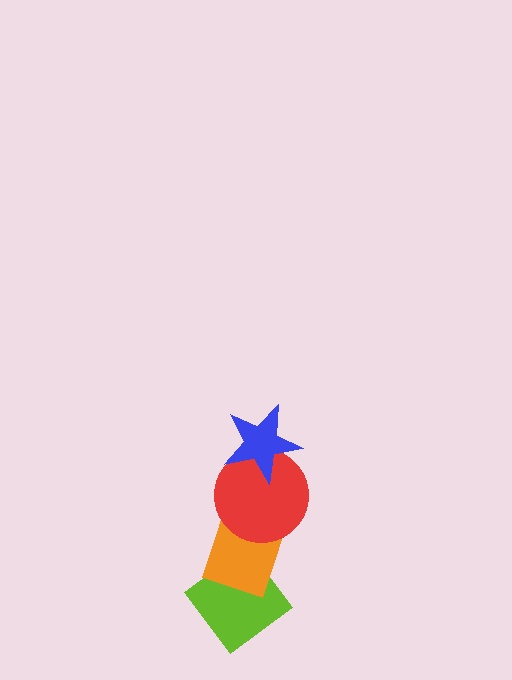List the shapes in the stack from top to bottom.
From top to bottom: the blue star, the red circle, the orange rectangle, the lime diamond.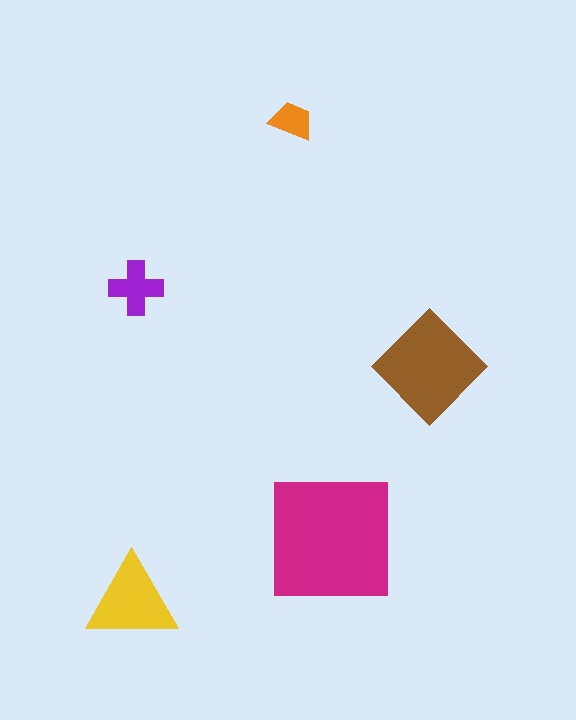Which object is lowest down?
The yellow triangle is bottommost.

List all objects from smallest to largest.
The orange trapezoid, the purple cross, the yellow triangle, the brown diamond, the magenta square.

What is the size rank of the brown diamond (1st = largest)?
2nd.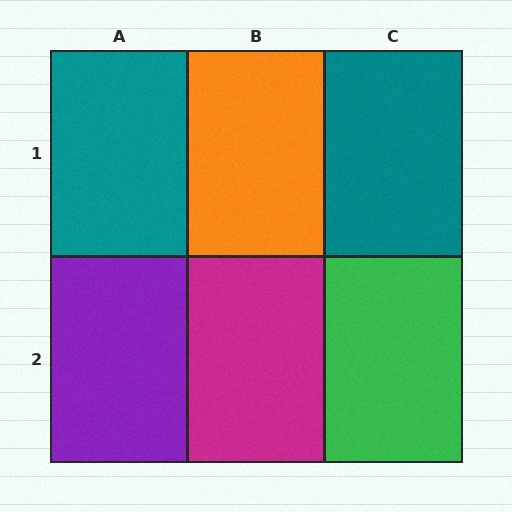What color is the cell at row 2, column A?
Purple.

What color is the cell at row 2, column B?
Magenta.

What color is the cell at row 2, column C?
Green.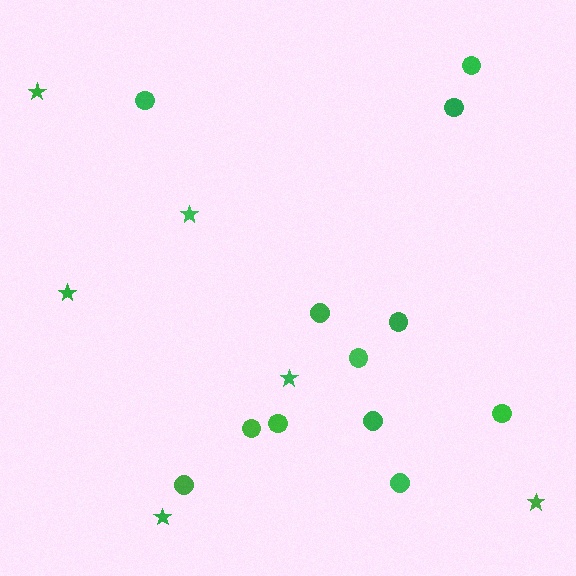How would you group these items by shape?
There are 2 groups: one group of circles (12) and one group of stars (6).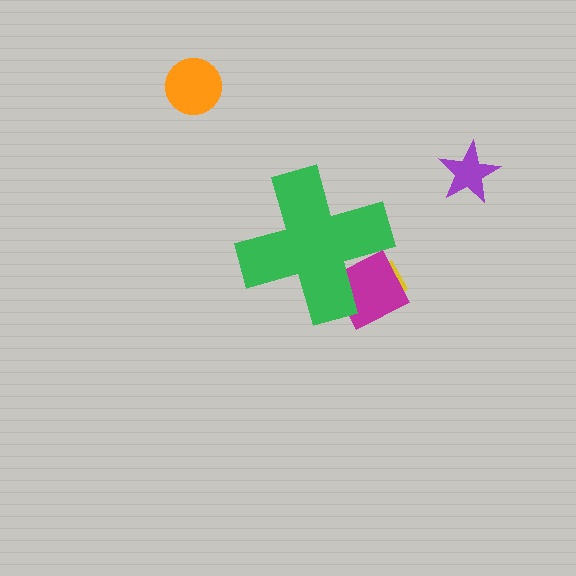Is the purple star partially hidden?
No, the purple star is fully visible.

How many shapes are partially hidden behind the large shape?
2 shapes are partially hidden.